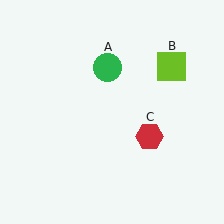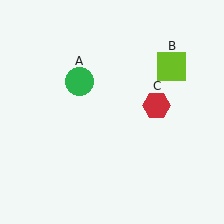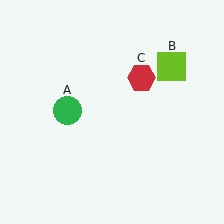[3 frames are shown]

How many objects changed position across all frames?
2 objects changed position: green circle (object A), red hexagon (object C).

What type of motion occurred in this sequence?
The green circle (object A), red hexagon (object C) rotated counterclockwise around the center of the scene.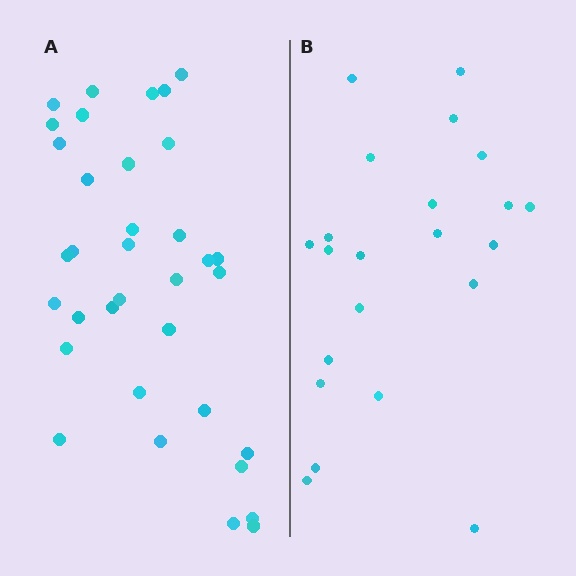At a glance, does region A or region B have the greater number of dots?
Region A (the left region) has more dots.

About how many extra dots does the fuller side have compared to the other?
Region A has approximately 15 more dots than region B.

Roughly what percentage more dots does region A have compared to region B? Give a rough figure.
About 60% more.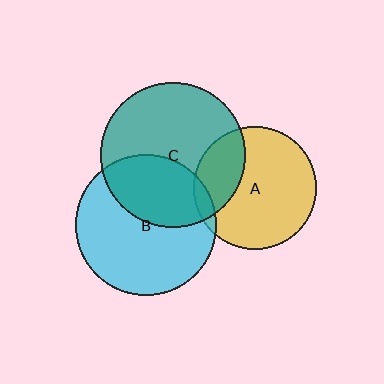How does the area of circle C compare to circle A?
Approximately 1.4 times.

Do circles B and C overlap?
Yes.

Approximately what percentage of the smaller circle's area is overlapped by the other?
Approximately 35%.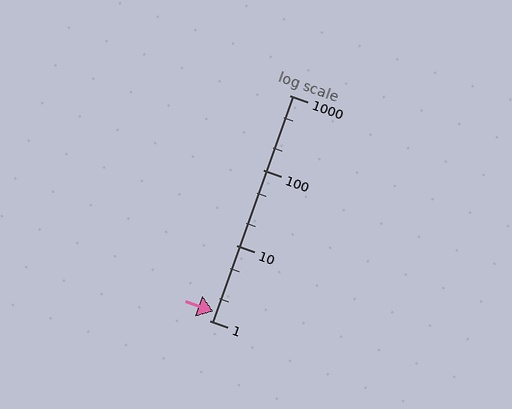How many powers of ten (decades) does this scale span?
The scale spans 3 decades, from 1 to 1000.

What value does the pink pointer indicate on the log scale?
The pointer indicates approximately 1.3.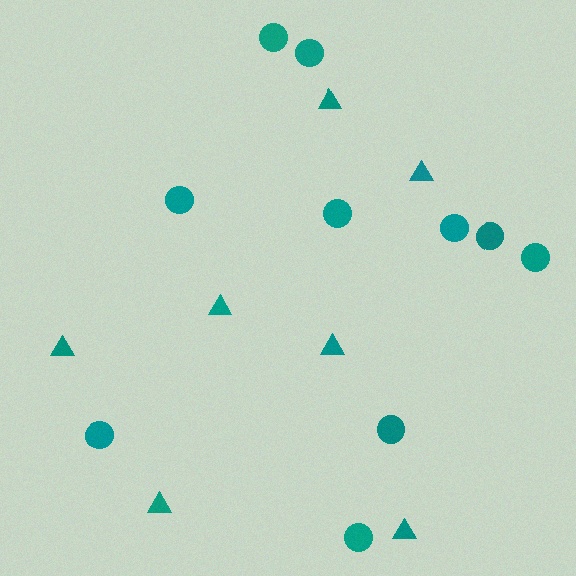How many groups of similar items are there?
There are 2 groups: one group of circles (10) and one group of triangles (7).